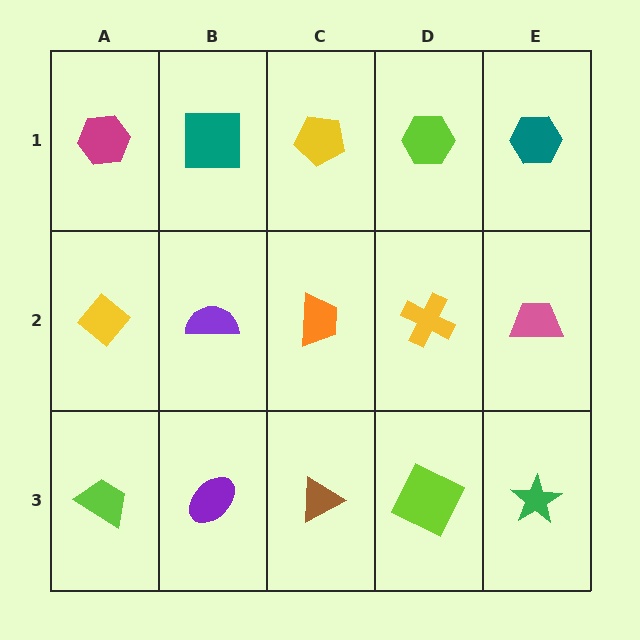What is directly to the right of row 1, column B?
A yellow pentagon.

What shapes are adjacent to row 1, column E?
A pink trapezoid (row 2, column E), a lime hexagon (row 1, column D).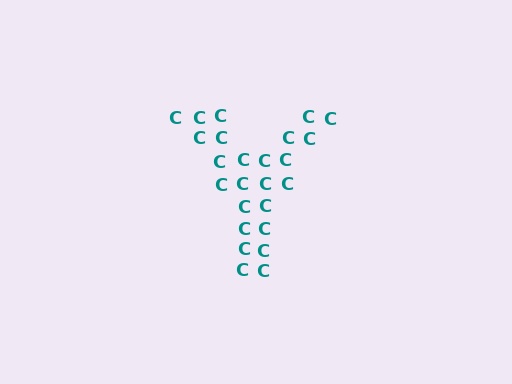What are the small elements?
The small elements are letter C's.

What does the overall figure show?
The overall figure shows the letter Y.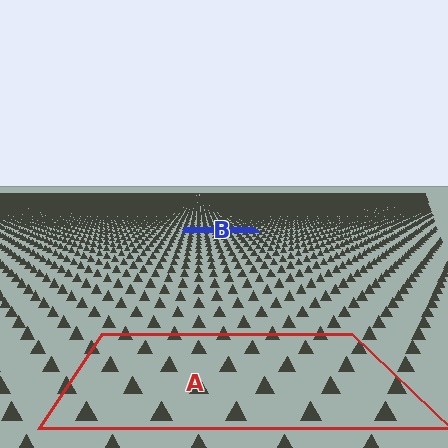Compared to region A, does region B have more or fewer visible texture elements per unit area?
Region B has more texture elements per unit area — they are packed more densely because it is farther away.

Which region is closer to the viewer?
Region A is closer. The texture elements there are larger and more spread out.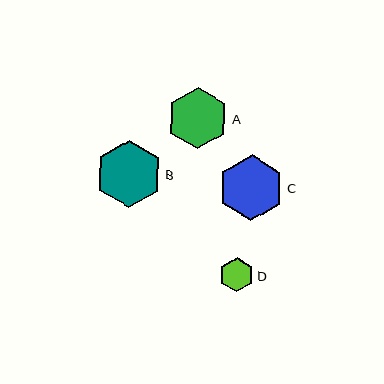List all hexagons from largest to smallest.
From largest to smallest: B, C, A, D.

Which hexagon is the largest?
Hexagon B is the largest with a size of approximately 67 pixels.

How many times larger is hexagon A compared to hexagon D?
Hexagon A is approximately 1.8 times the size of hexagon D.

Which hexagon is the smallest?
Hexagon D is the smallest with a size of approximately 34 pixels.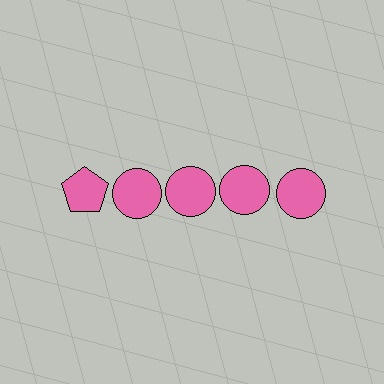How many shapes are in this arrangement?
There are 5 shapes arranged in a grid pattern.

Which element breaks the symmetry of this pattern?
The pink pentagon in the top row, leftmost column breaks the symmetry. All other shapes are pink circles.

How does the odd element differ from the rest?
It has a different shape: pentagon instead of circle.